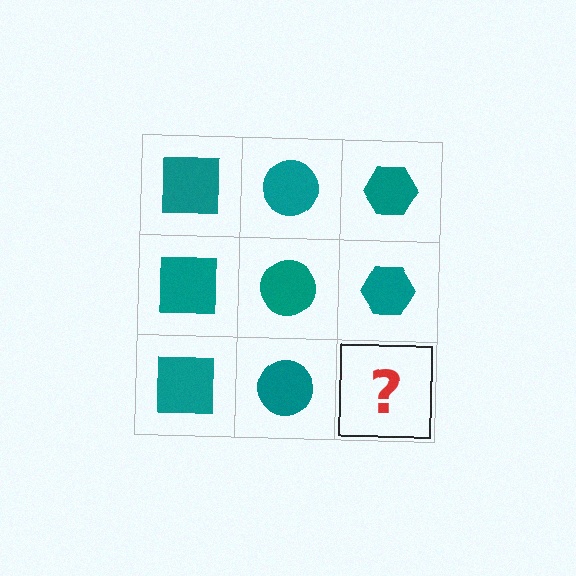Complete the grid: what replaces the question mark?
The question mark should be replaced with a teal hexagon.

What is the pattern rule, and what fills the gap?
The rule is that each column has a consistent shape. The gap should be filled with a teal hexagon.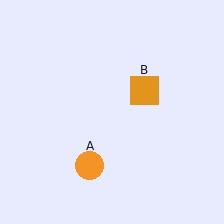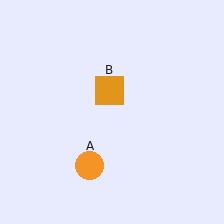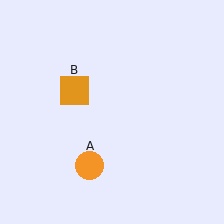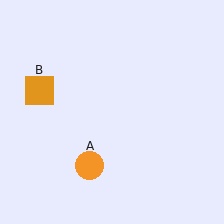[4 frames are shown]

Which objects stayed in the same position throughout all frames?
Orange circle (object A) remained stationary.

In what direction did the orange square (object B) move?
The orange square (object B) moved left.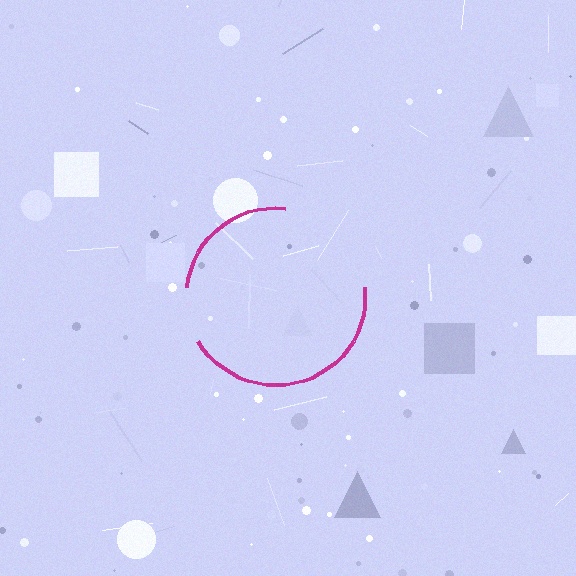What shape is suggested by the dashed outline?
The dashed outline suggests a circle.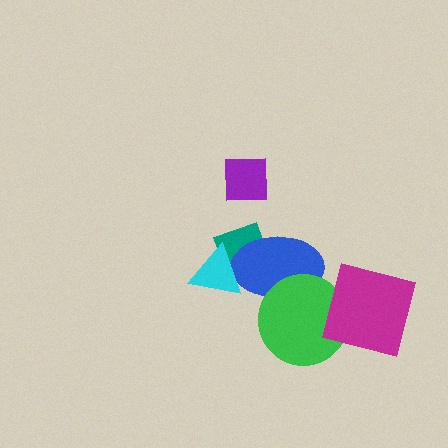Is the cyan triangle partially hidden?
No, no other shape covers it.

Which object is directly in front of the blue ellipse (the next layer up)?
The cyan triangle is directly in front of the blue ellipse.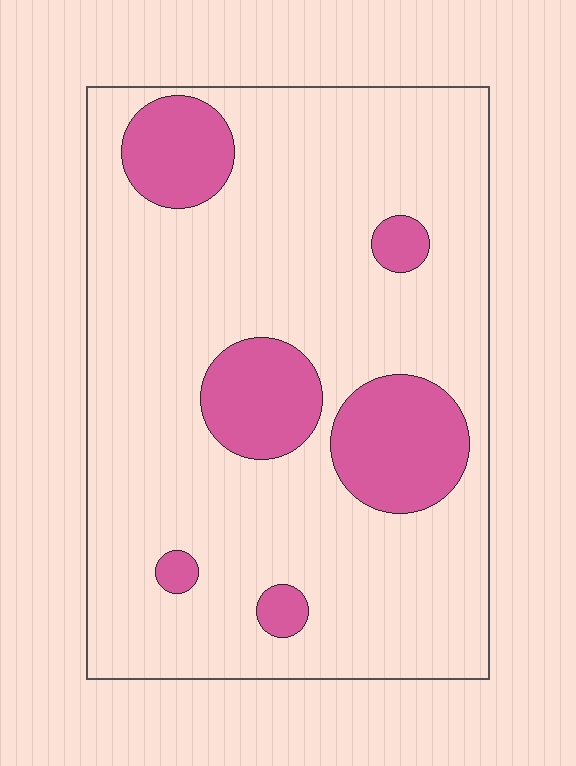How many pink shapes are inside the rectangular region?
6.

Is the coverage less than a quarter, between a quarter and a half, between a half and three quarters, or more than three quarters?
Less than a quarter.